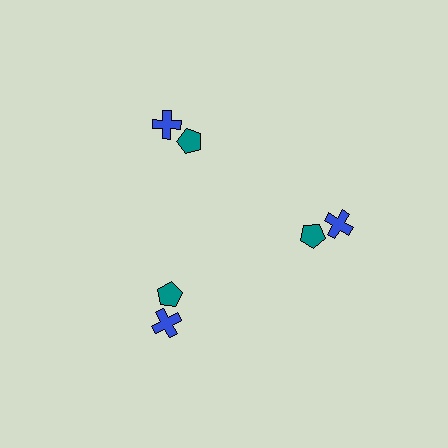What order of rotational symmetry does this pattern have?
This pattern has 3-fold rotational symmetry.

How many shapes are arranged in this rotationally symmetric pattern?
There are 6 shapes, arranged in 3 groups of 2.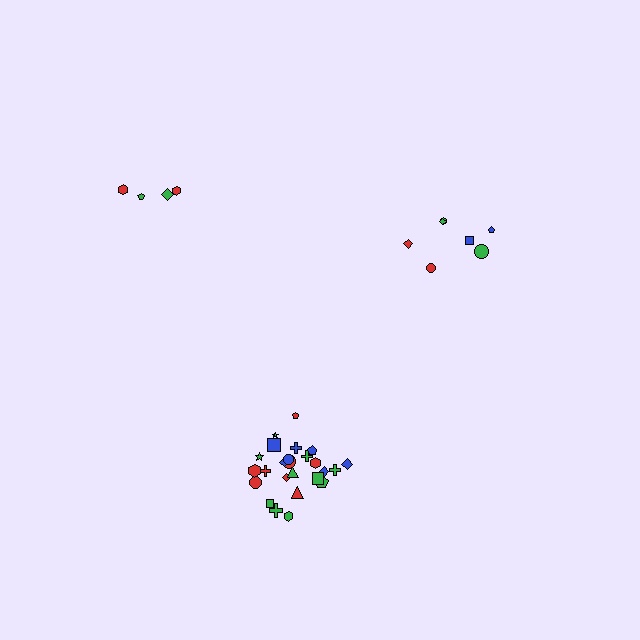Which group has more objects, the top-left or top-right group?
The top-right group.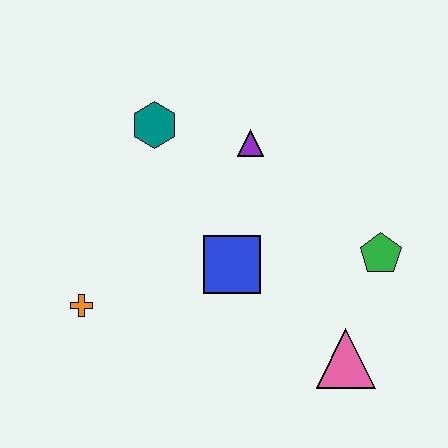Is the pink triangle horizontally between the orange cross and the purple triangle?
No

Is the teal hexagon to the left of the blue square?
Yes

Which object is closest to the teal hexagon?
The purple triangle is closest to the teal hexagon.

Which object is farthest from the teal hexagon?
The pink triangle is farthest from the teal hexagon.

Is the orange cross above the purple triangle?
No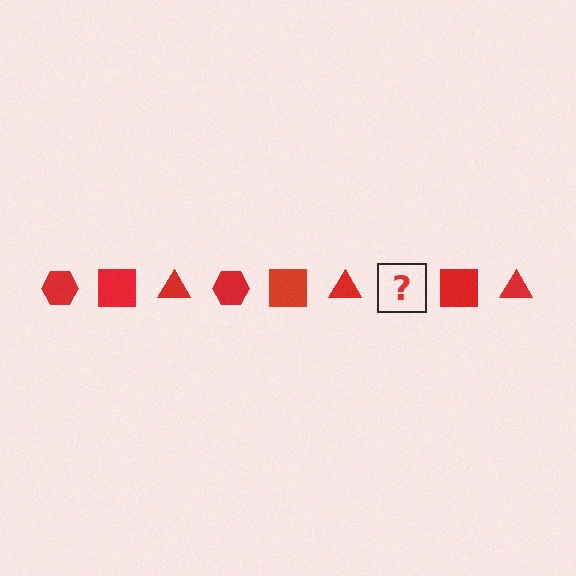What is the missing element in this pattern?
The missing element is a red hexagon.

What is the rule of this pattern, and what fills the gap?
The rule is that the pattern cycles through hexagon, square, triangle shapes in red. The gap should be filled with a red hexagon.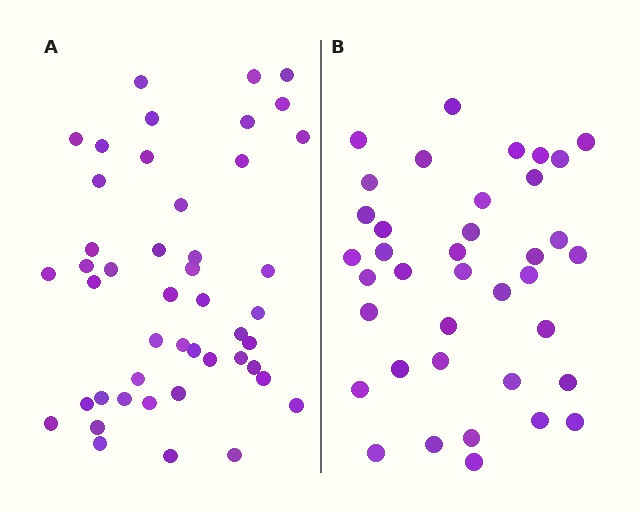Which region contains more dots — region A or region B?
Region A (the left region) has more dots.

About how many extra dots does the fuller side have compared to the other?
Region A has roughly 8 or so more dots than region B.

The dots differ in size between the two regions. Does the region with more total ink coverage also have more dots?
No. Region B has more total ink coverage because its dots are larger, but region A actually contains more individual dots. Total area can be misleading — the number of items is what matters here.